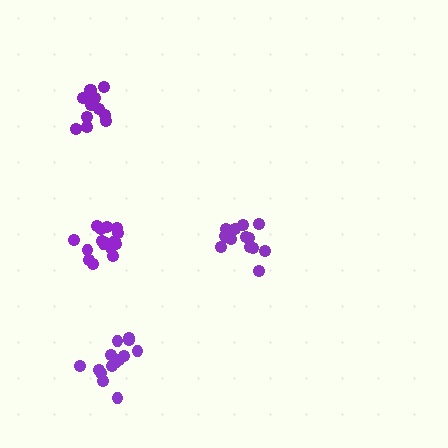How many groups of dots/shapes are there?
There are 4 groups.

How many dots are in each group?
Group 1: 14 dots, Group 2: 15 dots, Group 3: 16 dots, Group 4: 12 dots (57 total).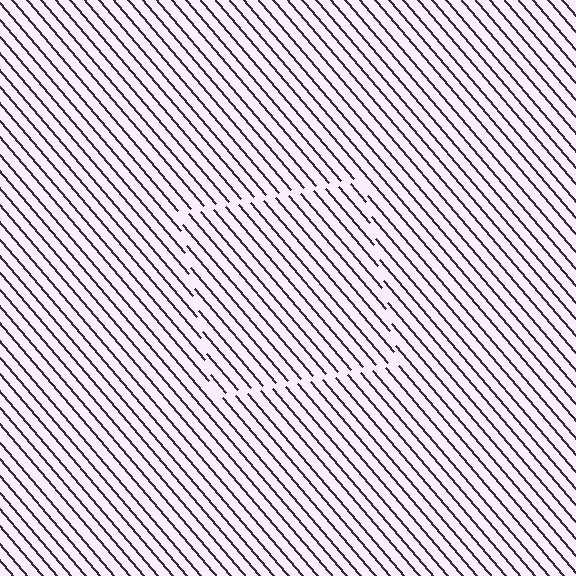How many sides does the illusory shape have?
4 sides — the line-ends trace a square.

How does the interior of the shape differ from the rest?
The interior of the shape contains the same grating, shifted by half a period — the contour is defined by the phase discontinuity where line-ends from the inner and outer gratings abut.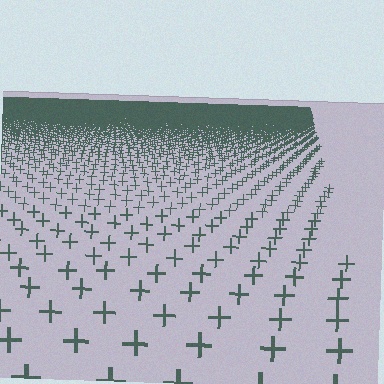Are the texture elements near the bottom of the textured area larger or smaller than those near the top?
Larger. Near the bottom, elements are closer to the viewer and appear at a bigger on-screen size.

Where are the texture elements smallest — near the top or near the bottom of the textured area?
Near the top.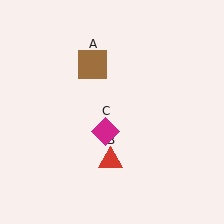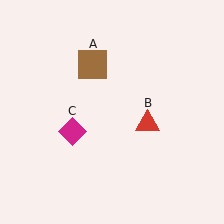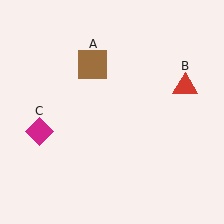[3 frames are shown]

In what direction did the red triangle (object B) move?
The red triangle (object B) moved up and to the right.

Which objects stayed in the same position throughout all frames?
Brown square (object A) remained stationary.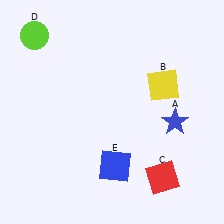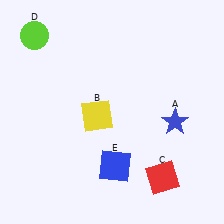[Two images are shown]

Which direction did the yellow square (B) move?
The yellow square (B) moved left.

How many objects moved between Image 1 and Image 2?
1 object moved between the two images.